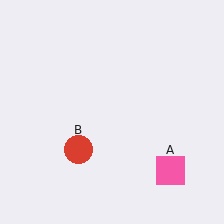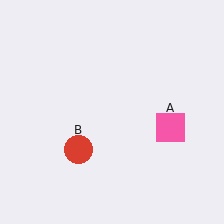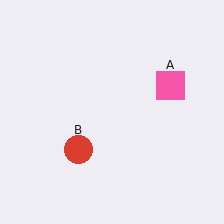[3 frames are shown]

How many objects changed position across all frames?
1 object changed position: pink square (object A).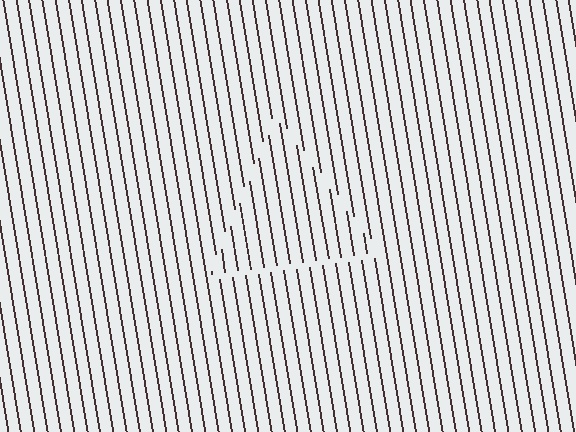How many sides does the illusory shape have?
3 sides — the line-ends trace a triangle.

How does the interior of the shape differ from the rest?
The interior of the shape contains the same grating, shifted by half a period — the contour is defined by the phase discontinuity where line-ends from the inner and outer gratings abut.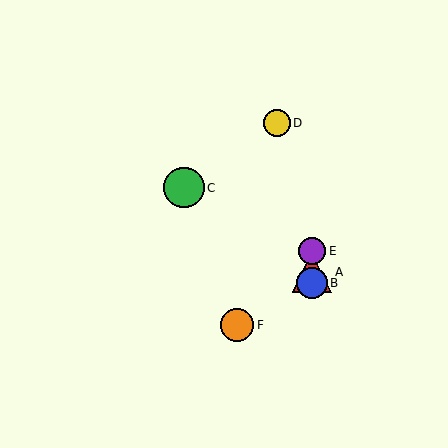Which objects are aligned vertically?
Objects A, B, E are aligned vertically.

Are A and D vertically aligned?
No, A is at x≈312 and D is at x≈277.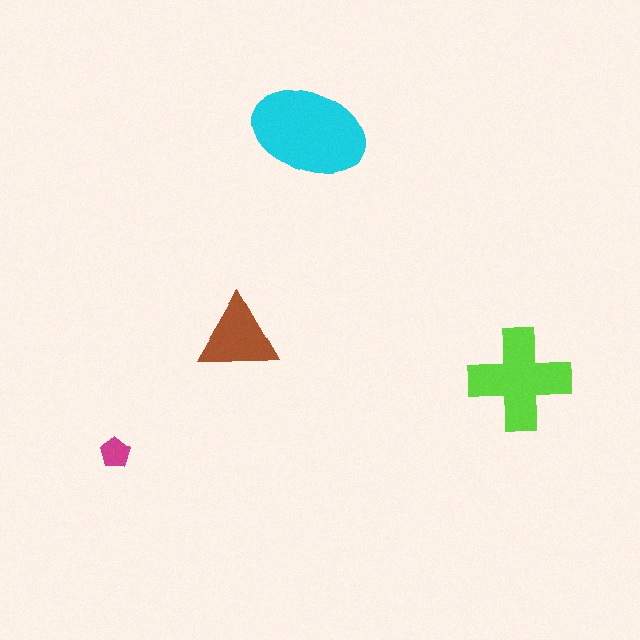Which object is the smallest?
The magenta pentagon.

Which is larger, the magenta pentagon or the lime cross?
The lime cross.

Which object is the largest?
The cyan ellipse.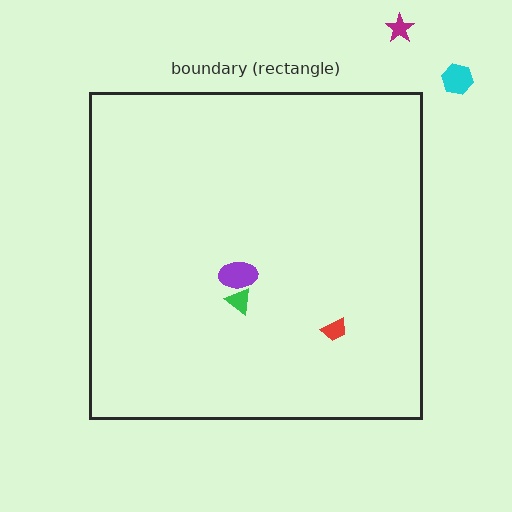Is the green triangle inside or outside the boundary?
Inside.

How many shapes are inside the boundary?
3 inside, 2 outside.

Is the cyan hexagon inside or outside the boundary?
Outside.